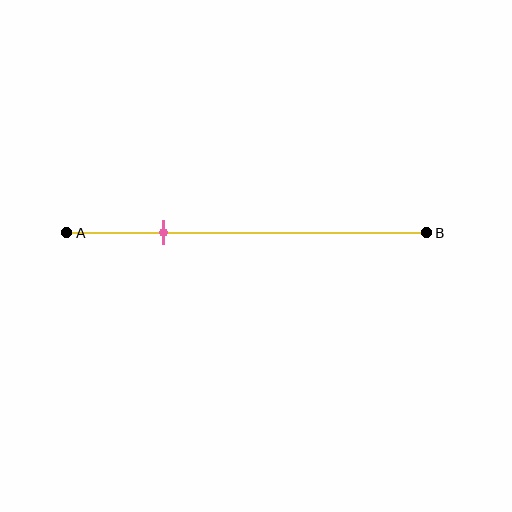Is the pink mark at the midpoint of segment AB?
No, the mark is at about 25% from A, not at the 50% midpoint.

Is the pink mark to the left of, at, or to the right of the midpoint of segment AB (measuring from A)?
The pink mark is to the left of the midpoint of segment AB.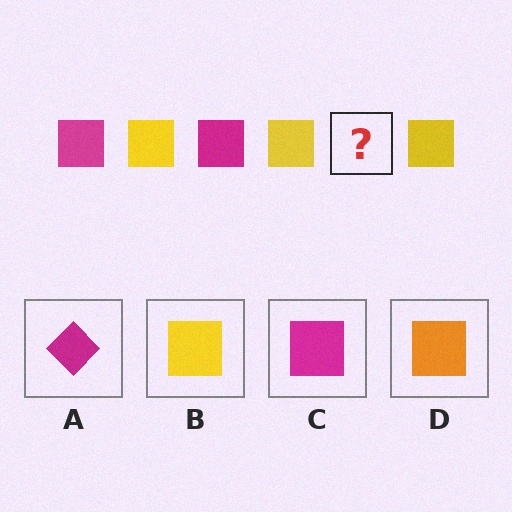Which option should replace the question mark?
Option C.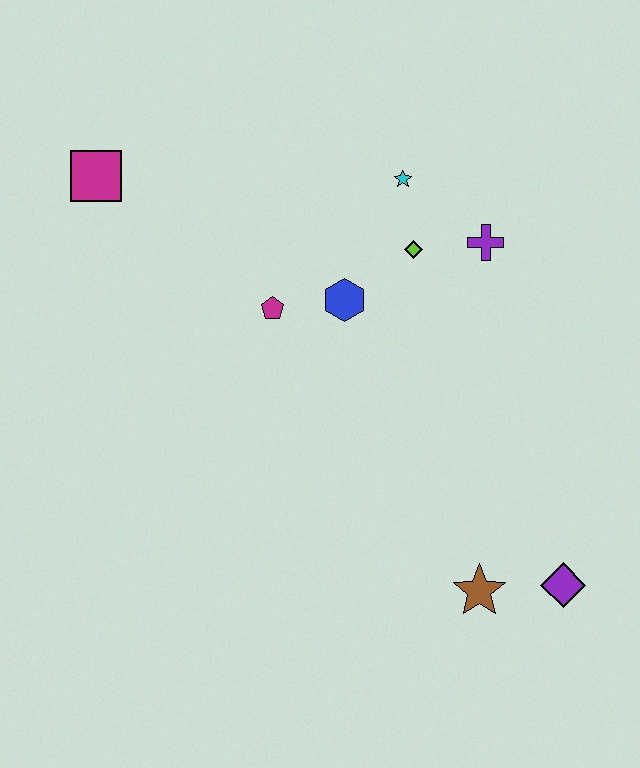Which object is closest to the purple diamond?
The brown star is closest to the purple diamond.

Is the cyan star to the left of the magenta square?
No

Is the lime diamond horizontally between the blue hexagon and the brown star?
Yes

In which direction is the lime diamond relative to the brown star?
The lime diamond is above the brown star.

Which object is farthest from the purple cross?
The magenta square is farthest from the purple cross.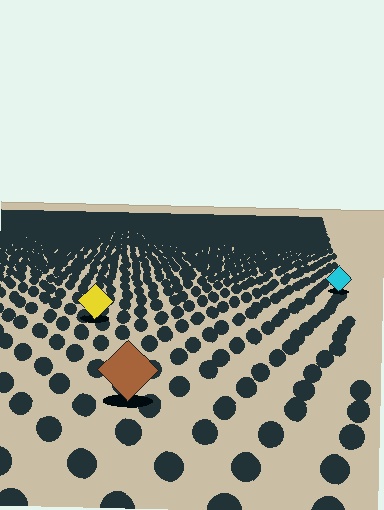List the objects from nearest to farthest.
From nearest to farthest: the brown diamond, the yellow diamond, the cyan diamond.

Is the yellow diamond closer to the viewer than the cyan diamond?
Yes. The yellow diamond is closer — you can tell from the texture gradient: the ground texture is coarser near it.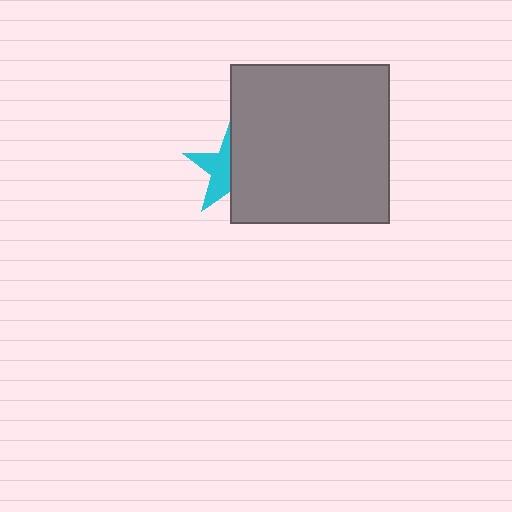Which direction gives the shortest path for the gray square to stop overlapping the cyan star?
Moving right gives the shortest separation.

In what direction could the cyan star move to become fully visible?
The cyan star could move left. That would shift it out from behind the gray square entirely.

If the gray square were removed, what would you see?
You would see the complete cyan star.